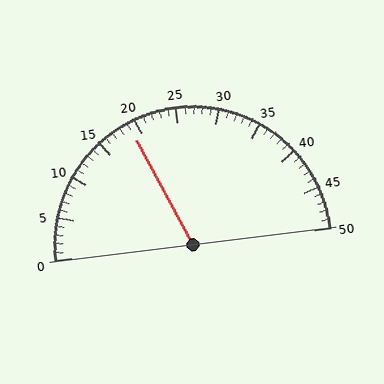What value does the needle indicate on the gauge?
The needle indicates approximately 19.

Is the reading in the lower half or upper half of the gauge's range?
The reading is in the lower half of the range (0 to 50).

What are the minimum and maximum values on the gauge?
The gauge ranges from 0 to 50.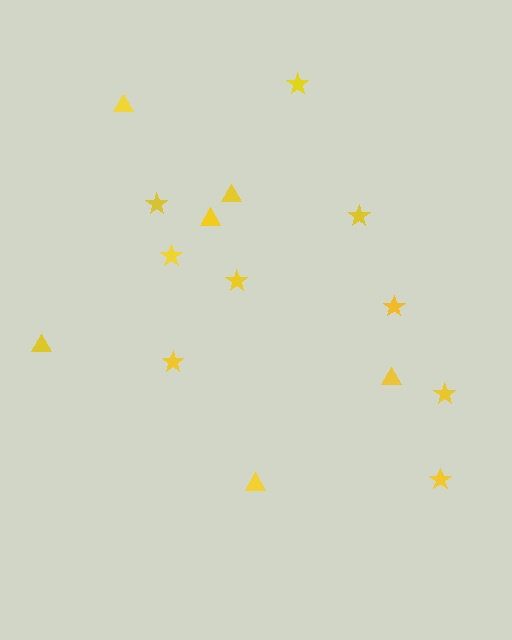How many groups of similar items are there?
There are 2 groups: one group of stars (9) and one group of triangles (6).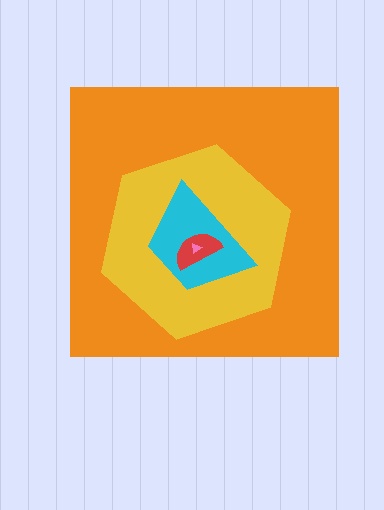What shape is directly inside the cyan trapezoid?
The red semicircle.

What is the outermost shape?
The orange square.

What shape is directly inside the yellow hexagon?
The cyan trapezoid.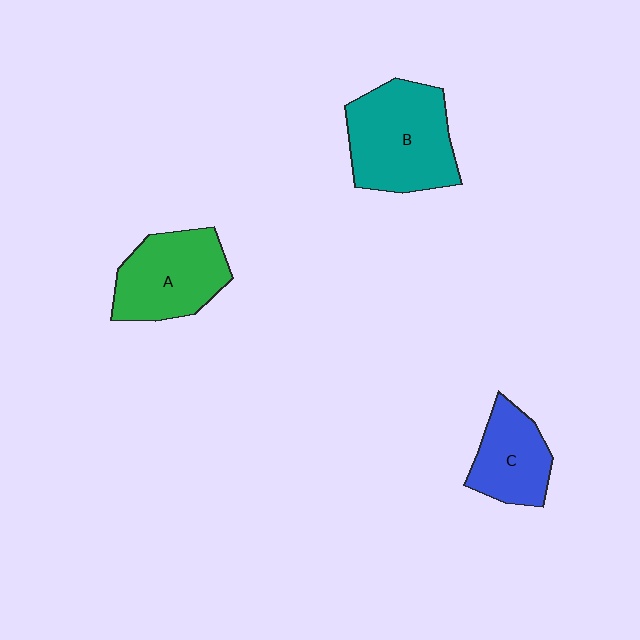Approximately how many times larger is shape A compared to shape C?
Approximately 1.3 times.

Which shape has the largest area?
Shape B (teal).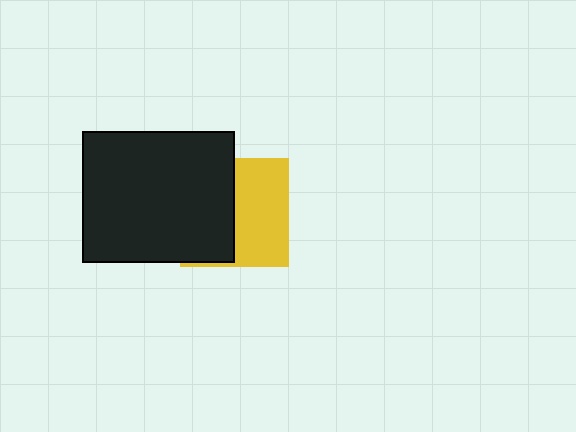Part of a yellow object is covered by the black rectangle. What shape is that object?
It is a square.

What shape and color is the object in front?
The object in front is a black rectangle.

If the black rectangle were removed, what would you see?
You would see the complete yellow square.